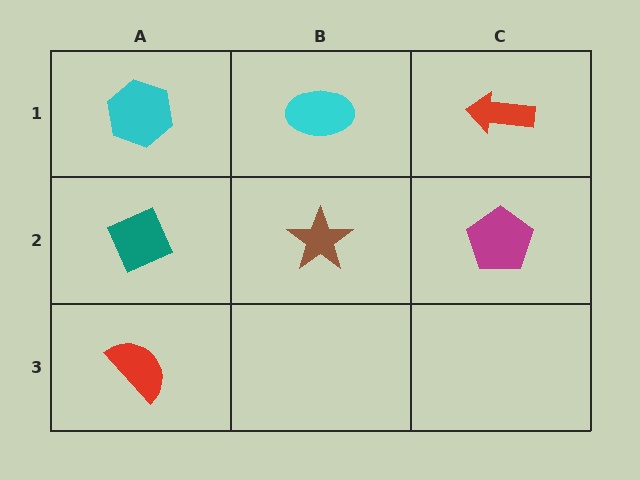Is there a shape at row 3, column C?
No, that cell is empty.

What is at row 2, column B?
A brown star.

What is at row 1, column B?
A cyan ellipse.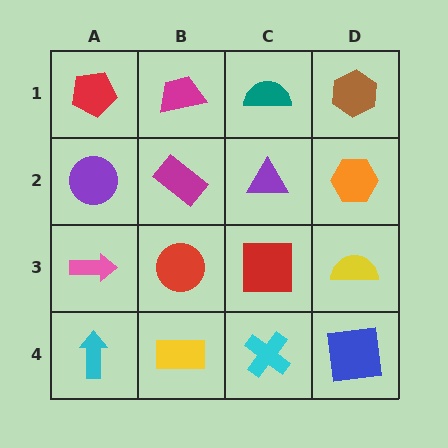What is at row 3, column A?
A pink arrow.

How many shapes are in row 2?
4 shapes.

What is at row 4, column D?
A blue square.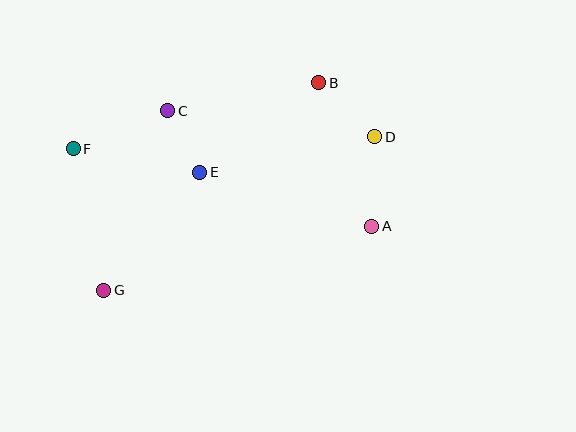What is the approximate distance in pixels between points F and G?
The distance between F and G is approximately 144 pixels.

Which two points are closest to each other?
Points C and E are closest to each other.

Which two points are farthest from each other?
Points D and G are farthest from each other.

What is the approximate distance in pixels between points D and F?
The distance between D and F is approximately 301 pixels.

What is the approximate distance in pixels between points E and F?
The distance between E and F is approximately 128 pixels.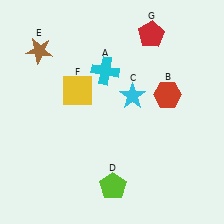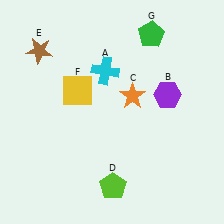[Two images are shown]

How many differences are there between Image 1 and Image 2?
There are 3 differences between the two images.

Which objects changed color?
B changed from red to purple. C changed from cyan to orange. G changed from red to green.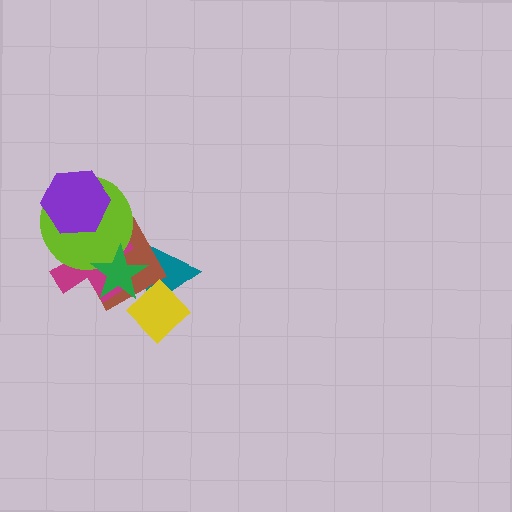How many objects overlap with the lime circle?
4 objects overlap with the lime circle.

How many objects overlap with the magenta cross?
4 objects overlap with the magenta cross.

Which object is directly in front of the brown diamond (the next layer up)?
The magenta cross is directly in front of the brown diamond.